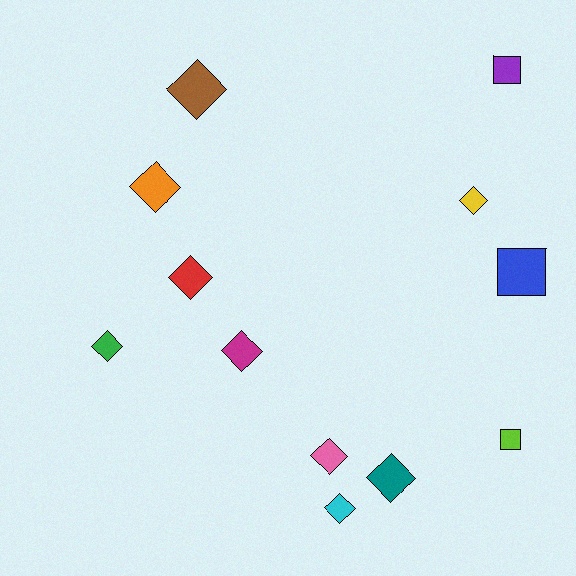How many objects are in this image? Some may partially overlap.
There are 12 objects.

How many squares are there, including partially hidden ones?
There are 3 squares.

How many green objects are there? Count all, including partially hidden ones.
There is 1 green object.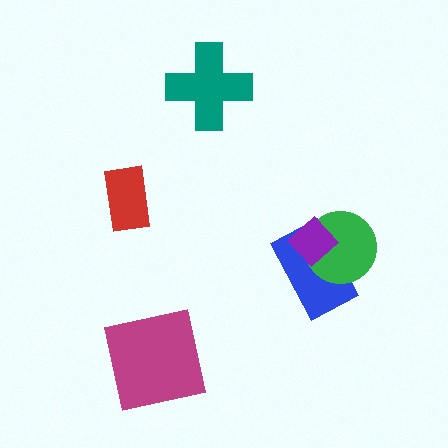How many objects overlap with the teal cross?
0 objects overlap with the teal cross.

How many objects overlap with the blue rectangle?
2 objects overlap with the blue rectangle.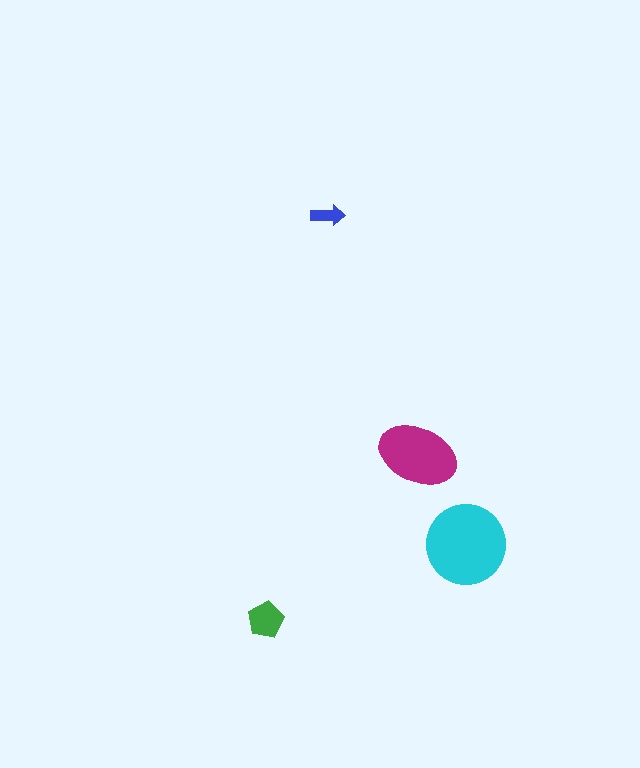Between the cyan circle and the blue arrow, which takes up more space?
The cyan circle.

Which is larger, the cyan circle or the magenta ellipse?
The cyan circle.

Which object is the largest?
The cyan circle.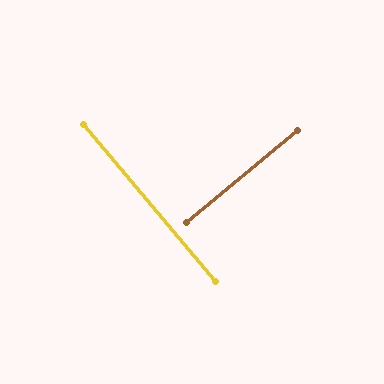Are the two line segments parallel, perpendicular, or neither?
Perpendicular — they meet at approximately 90°.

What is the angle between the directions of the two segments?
Approximately 90 degrees.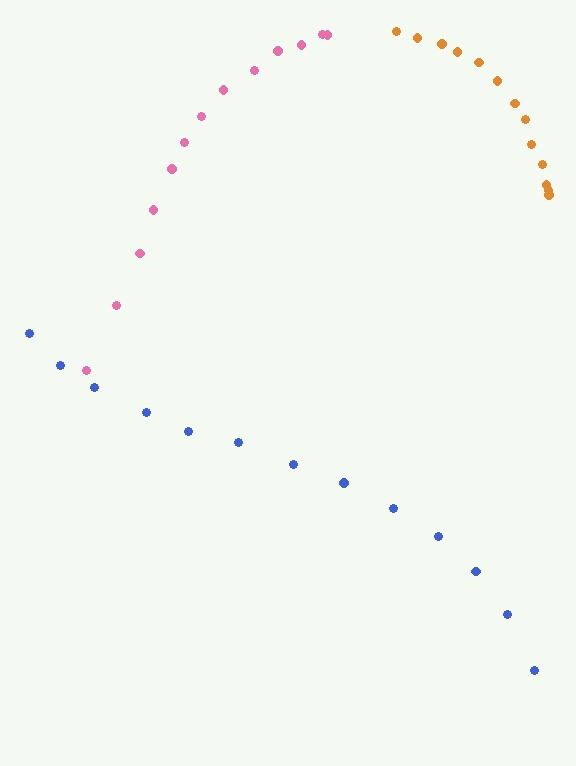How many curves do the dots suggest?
There are 3 distinct paths.